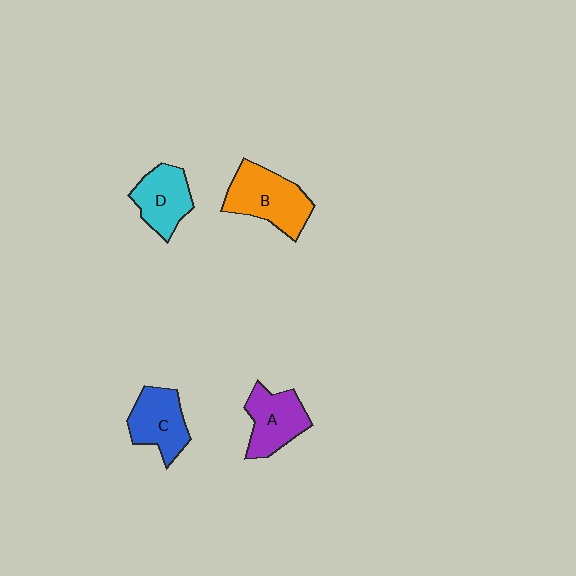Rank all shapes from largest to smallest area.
From largest to smallest: B (orange), A (purple), C (blue), D (cyan).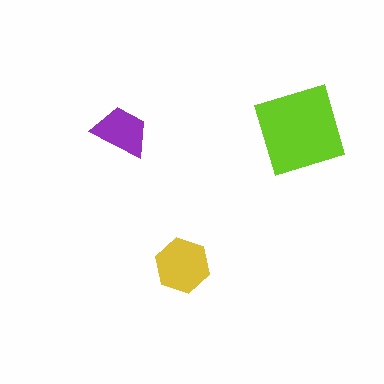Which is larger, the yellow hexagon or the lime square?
The lime square.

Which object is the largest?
The lime square.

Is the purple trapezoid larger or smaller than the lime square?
Smaller.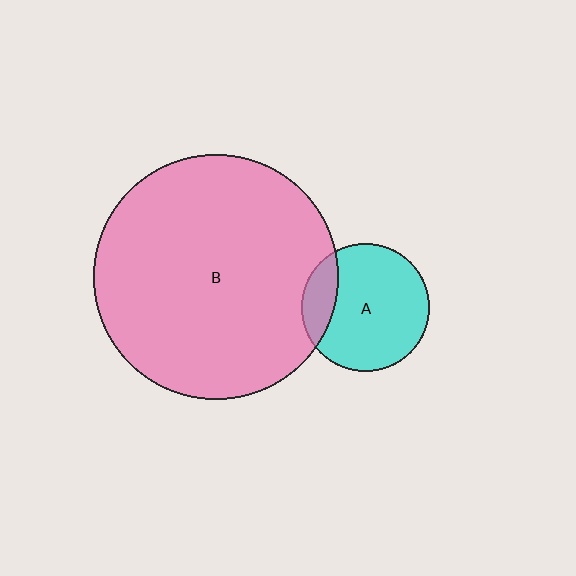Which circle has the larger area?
Circle B (pink).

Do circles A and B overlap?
Yes.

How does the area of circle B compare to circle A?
Approximately 3.7 times.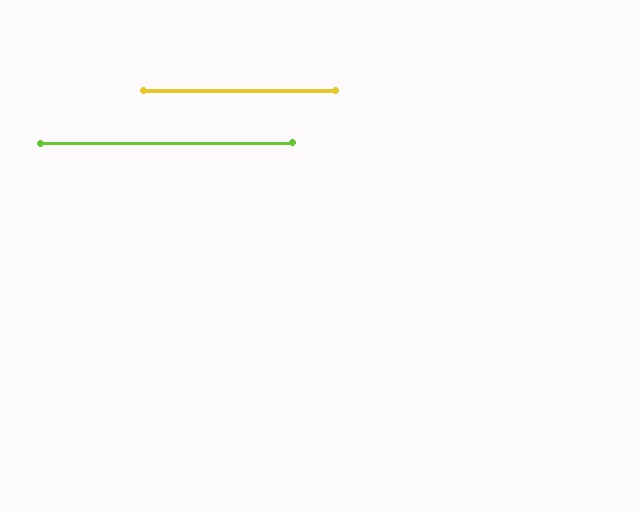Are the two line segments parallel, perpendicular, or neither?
Parallel — their directions differ by only 0.3°.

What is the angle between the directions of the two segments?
Approximately 0 degrees.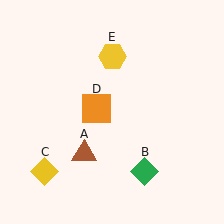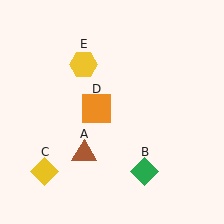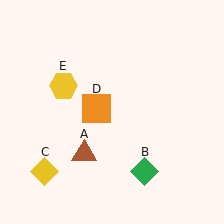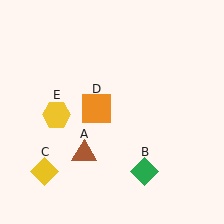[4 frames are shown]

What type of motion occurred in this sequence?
The yellow hexagon (object E) rotated counterclockwise around the center of the scene.